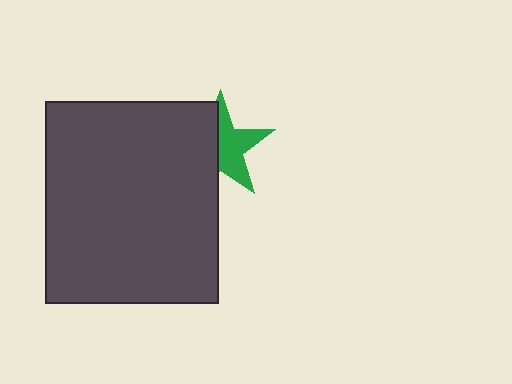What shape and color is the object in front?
The object in front is a dark gray rectangle.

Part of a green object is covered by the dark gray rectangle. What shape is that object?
It is a star.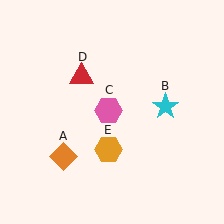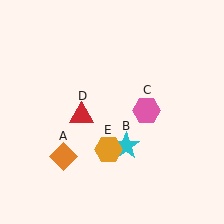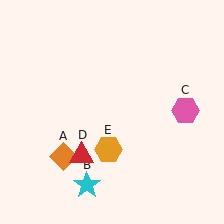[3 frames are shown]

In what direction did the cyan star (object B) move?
The cyan star (object B) moved down and to the left.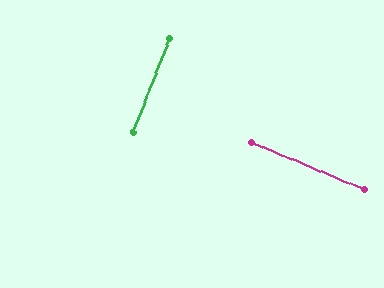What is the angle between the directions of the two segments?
Approximately 89 degrees.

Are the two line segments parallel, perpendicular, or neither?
Perpendicular — they meet at approximately 89°.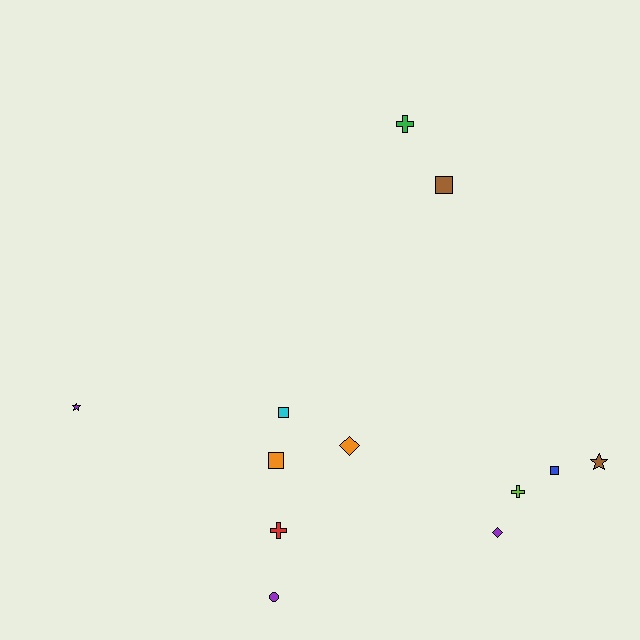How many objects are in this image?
There are 12 objects.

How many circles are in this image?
There is 1 circle.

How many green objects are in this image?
There is 1 green object.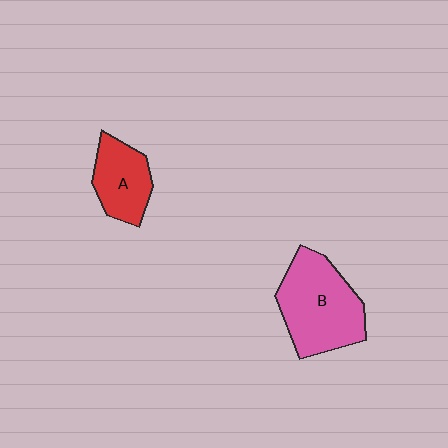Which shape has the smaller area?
Shape A (red).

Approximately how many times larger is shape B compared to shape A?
Approximately 1.7 times.